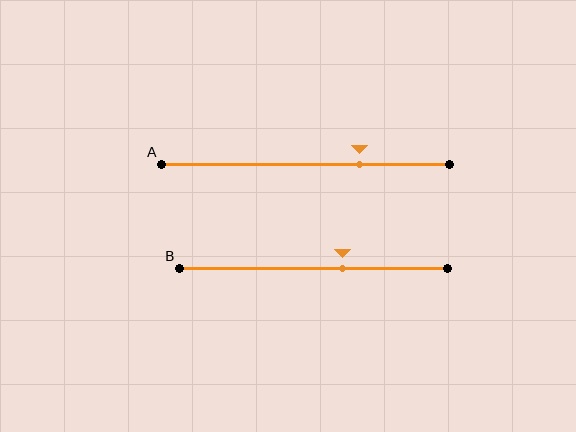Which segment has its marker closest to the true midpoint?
Segment B has its marker closest to the true midpoint.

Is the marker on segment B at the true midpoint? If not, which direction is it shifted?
No, the marker on segment B is shifted to the right by about 11% of the segment length.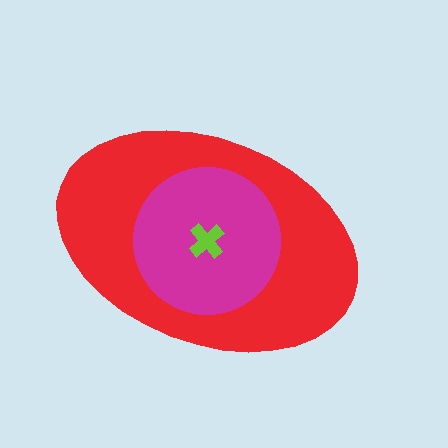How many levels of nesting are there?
3.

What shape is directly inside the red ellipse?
The magenta circle.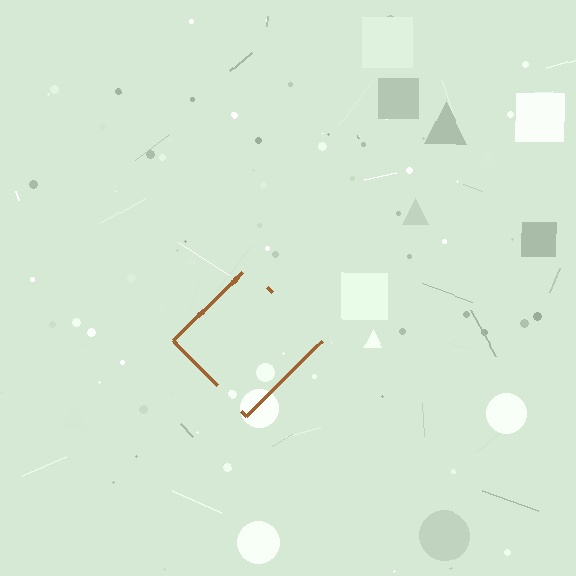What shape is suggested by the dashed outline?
The dashed outline suggests a diamond.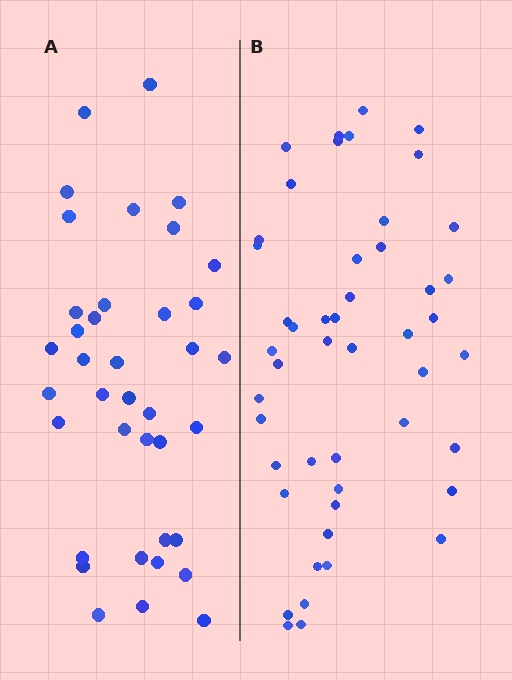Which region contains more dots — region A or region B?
Region B (the right region) has more dots.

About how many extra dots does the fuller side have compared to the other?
Region B has roughly 10 or so more dots than region A.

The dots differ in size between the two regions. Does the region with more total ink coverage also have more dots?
No. Region A has more total ink coverage because its dots are larger, but region B actually contains more individual dots. Total area can be misleading — the number of items is what matters here.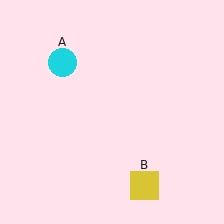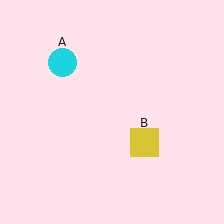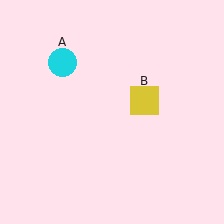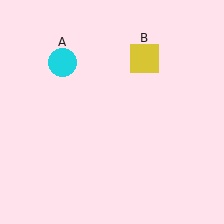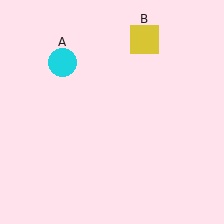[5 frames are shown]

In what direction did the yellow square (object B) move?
The yellow square (object B) moved up.